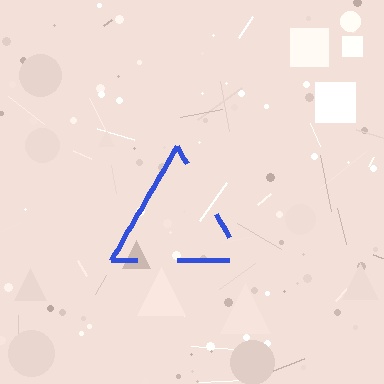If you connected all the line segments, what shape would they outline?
They would outline a triangle.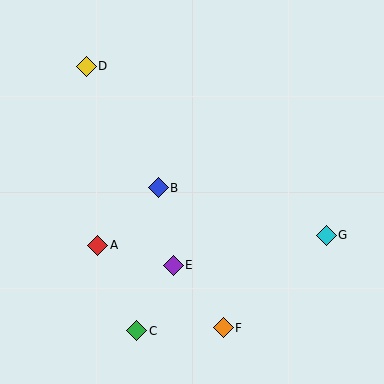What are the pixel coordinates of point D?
Point D is at (86, 66).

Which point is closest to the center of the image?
Point B at (158, 188) is closest to the center.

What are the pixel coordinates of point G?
Point G is at (326, 235).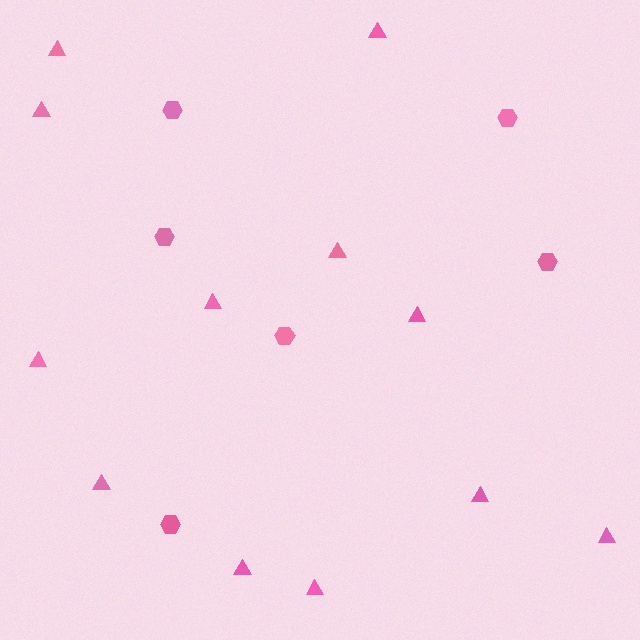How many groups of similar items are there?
There are 2 groups: one group of hexagons (6) and one group of triangles (12).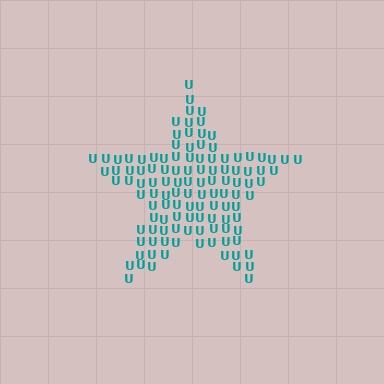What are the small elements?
The small elements are letter U's.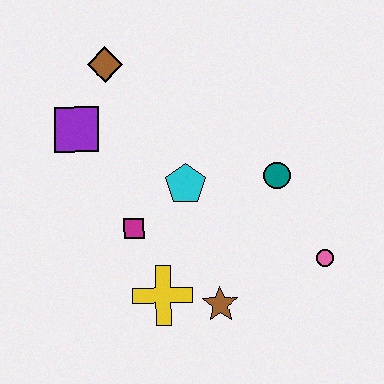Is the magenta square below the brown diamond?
Yes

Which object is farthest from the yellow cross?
The brown diamond is farthest from the yellow cross.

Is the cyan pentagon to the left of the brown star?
Yes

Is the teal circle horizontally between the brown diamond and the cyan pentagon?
No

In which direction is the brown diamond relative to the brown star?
The brown diamond is above the brown star.